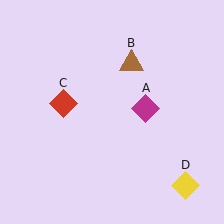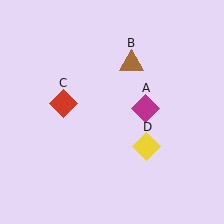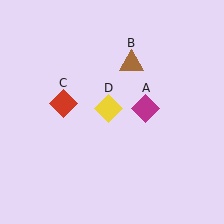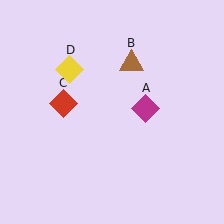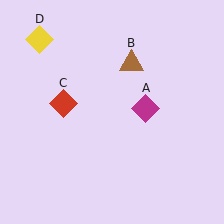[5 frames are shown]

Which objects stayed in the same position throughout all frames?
Magenta diamond (object A) and brown triangle (object B) and red diamond (object C) remained stationary.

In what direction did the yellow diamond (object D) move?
The yellow diamond (object D) moved up and to the left.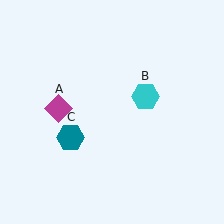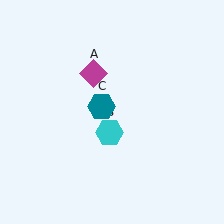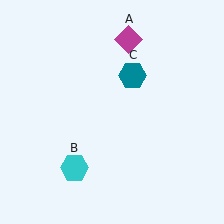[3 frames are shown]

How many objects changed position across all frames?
3 objects changed position: magenta diamond (object A), cyan hexagon (object B), teal hexagon (object C).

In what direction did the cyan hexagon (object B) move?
The cyan hexagon (object B) moved down and to the left.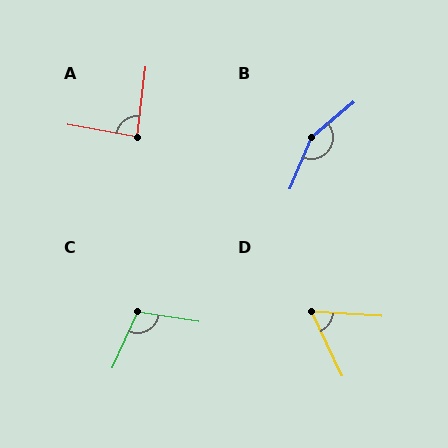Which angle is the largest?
B, at approximately 153 degrees.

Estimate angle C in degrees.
Approximately 105 degrees.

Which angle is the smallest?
D, at approximately 61 degrees.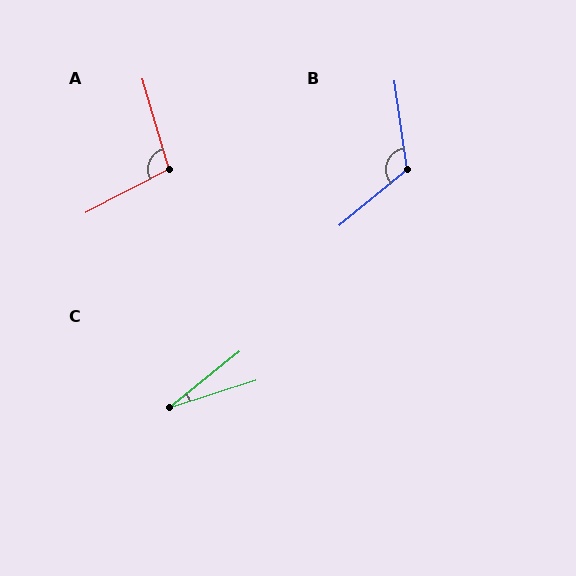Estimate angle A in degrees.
Approximately 101 degrees.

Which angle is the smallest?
C, at approximately 21 degrees.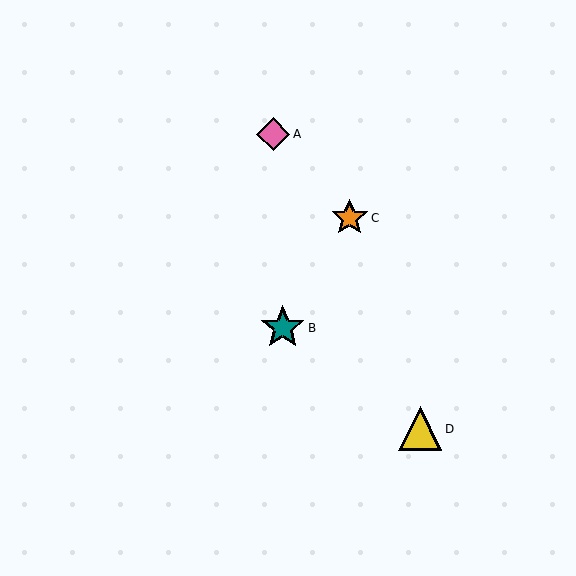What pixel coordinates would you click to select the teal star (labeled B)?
Click at (283, 328) to select the teal star B.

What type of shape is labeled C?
Shape C is an orange star.